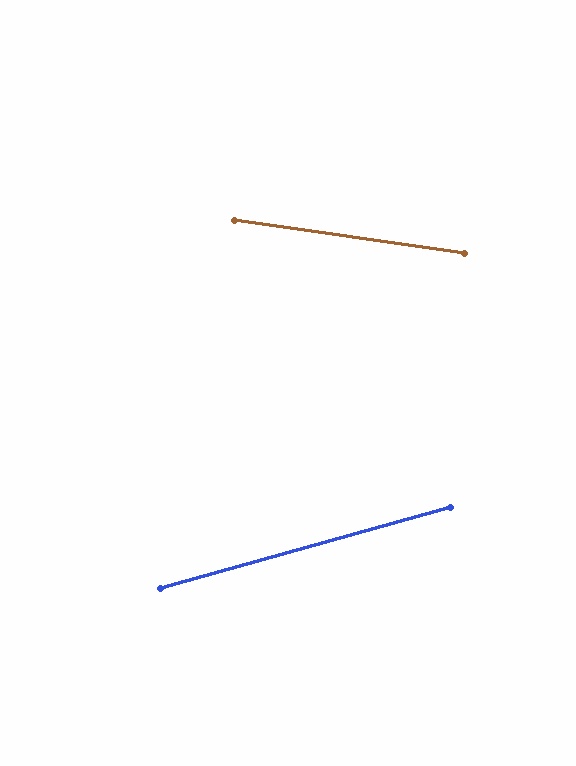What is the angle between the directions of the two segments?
Approximately 24 degrees.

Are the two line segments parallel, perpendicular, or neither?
Neither parallel nor perpendicular — they differ by about 24°.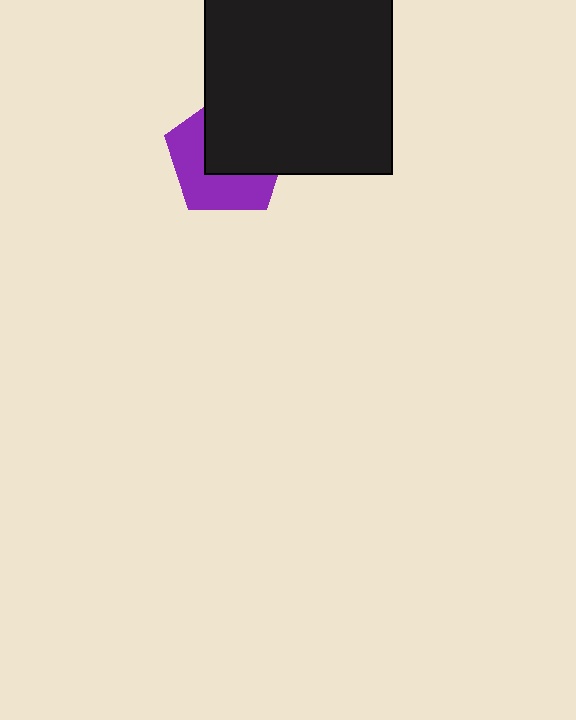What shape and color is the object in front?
The object in front is a black rectangle.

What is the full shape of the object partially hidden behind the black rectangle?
The partially hidden object is a purple pentagon.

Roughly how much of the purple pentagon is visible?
About half of it is visible (roughly 47%).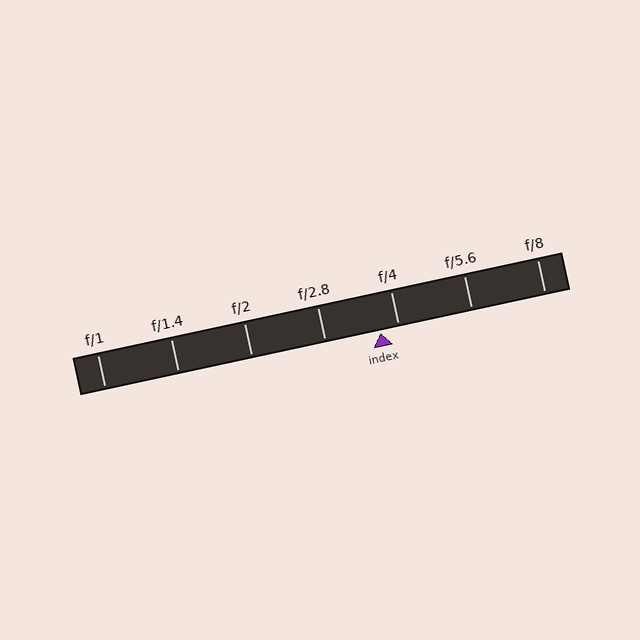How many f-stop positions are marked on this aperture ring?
There are 7 f-stop positions marked.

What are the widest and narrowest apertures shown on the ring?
The widest aperture shown is f/1 and the narrowest is f/8.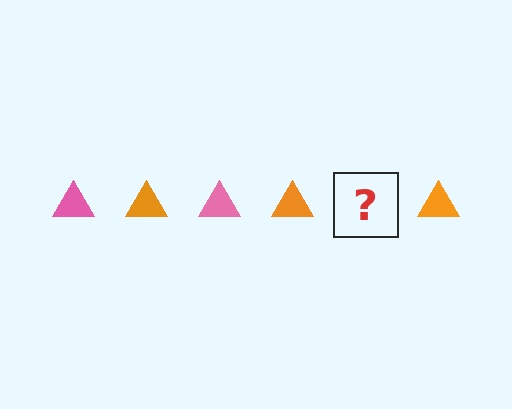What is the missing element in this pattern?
The missing element is a pink triangle.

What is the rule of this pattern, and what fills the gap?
The rule is that the pattern cycles through pink, orange triangles. The gap should be filled with a pink triangle.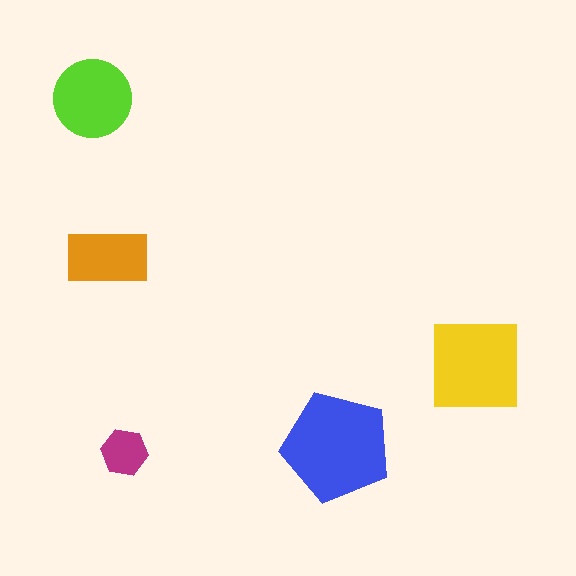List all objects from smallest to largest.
The magenta hexagon, the orange rectangle, the lime circle, the yellow square, the blue pentagon.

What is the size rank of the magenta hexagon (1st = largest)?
5th.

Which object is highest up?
The lime circle is topmost.